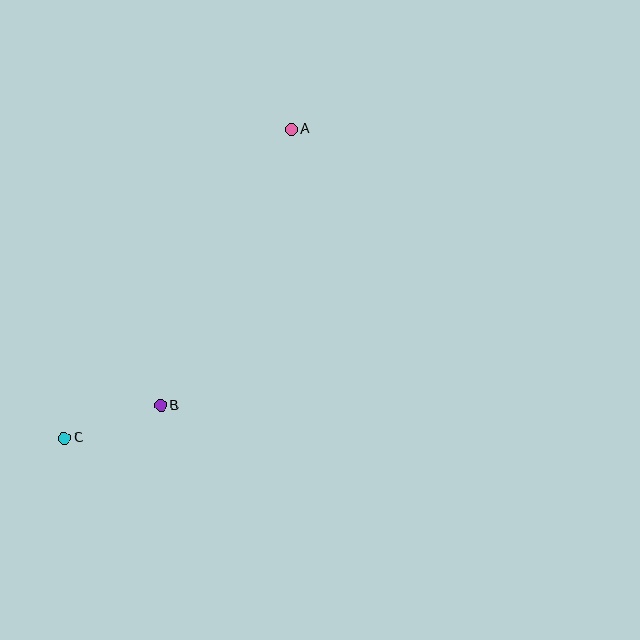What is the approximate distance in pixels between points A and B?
The distance between A and B is approximately 306 pixels.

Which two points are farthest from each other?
Points A and C are farthest from each other.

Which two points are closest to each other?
Points B and C are closest to each other.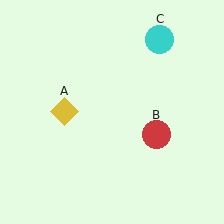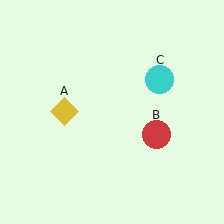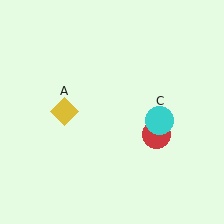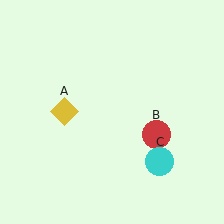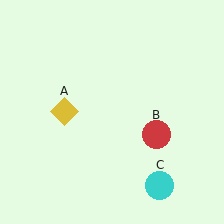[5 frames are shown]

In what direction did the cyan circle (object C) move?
The cyan circle (object C) moved down.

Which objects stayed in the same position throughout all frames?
Yellow diamond (object A) and red circle (object B) remained stationary.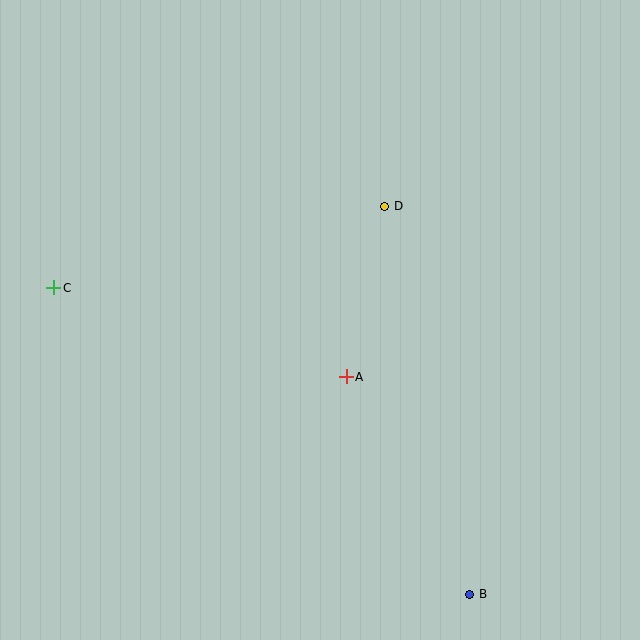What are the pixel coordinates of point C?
Point C is at (54, 288).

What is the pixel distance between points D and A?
The distance between D and A is 175 pixels.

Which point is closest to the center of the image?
Point A at (346, 377) is closest to the center.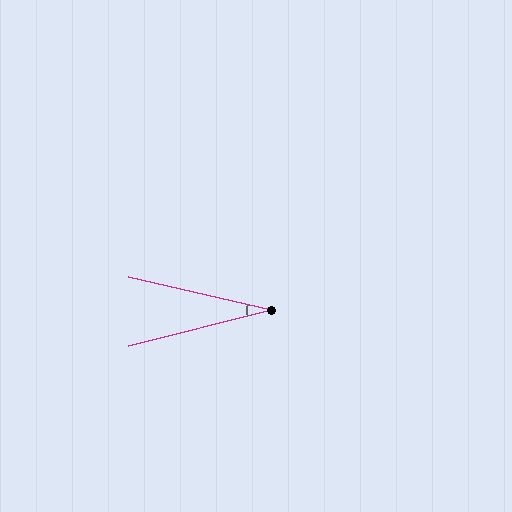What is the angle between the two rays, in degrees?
Approximately 27 degrees.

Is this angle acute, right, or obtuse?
It is acute.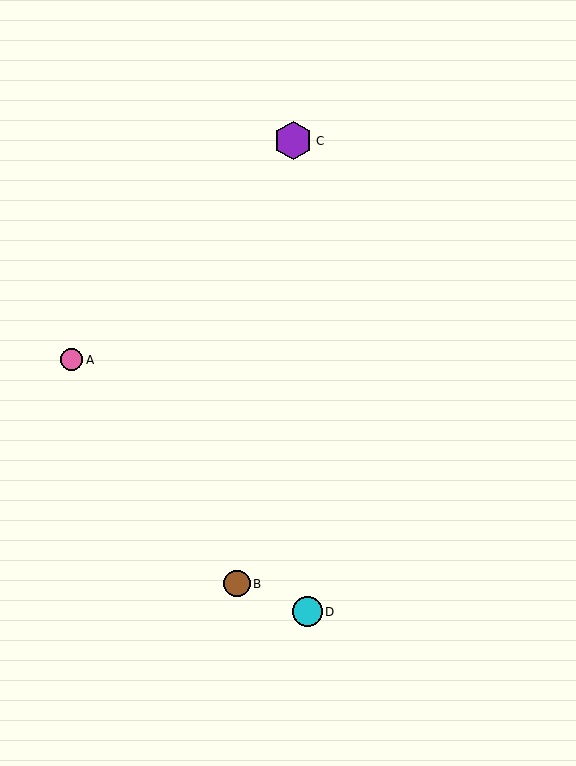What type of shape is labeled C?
Shape C is a purple hexagon.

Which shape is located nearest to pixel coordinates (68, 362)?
The pink circle (labeled A) at (72, 360) is nearest to that location.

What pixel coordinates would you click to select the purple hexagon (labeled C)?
Click at (293, 141) to select the purple hexagon C.